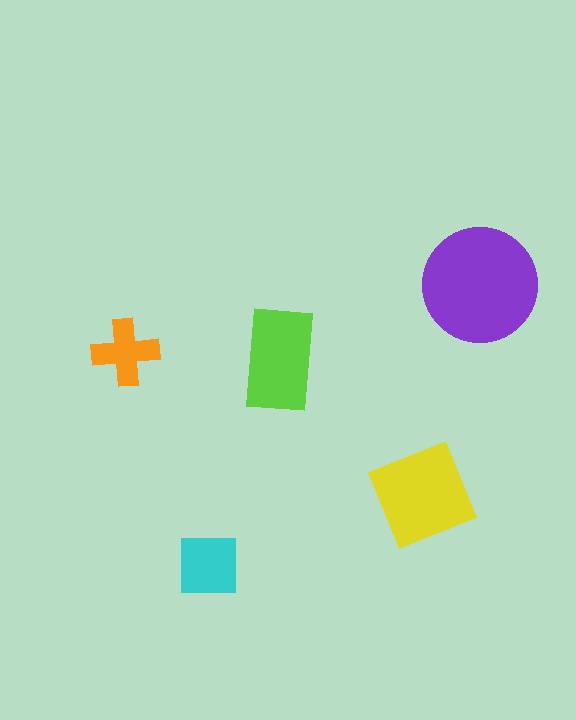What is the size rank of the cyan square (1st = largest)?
4th.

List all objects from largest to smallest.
The purple circle, the yellow diamond, the lime rectangle, the cyan square, the orange cross.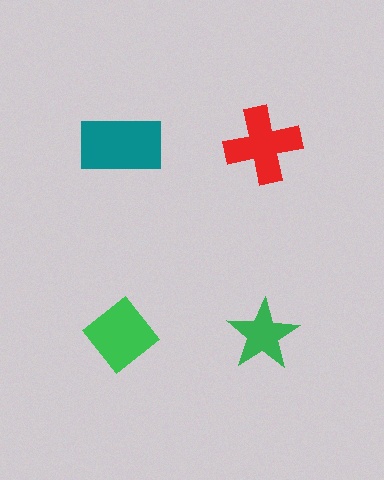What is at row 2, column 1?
A green diamond.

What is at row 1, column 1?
A teal rectangle.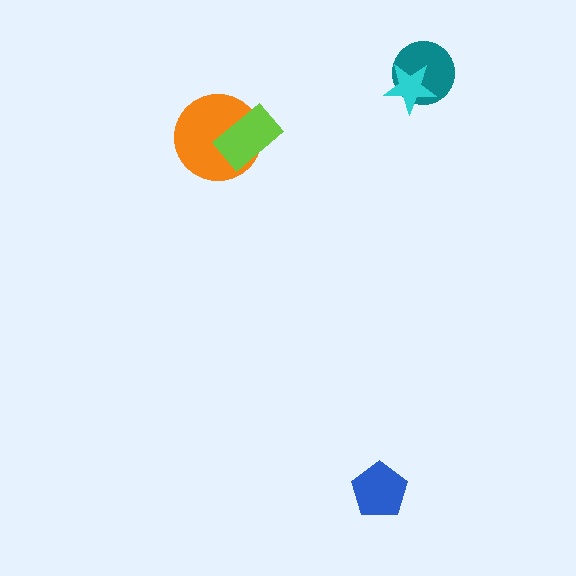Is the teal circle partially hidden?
Yes, it is partially covered by another shape.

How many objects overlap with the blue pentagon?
0 objects overlap with the blue pentagon.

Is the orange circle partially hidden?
Yes, it is partially covered by another shape.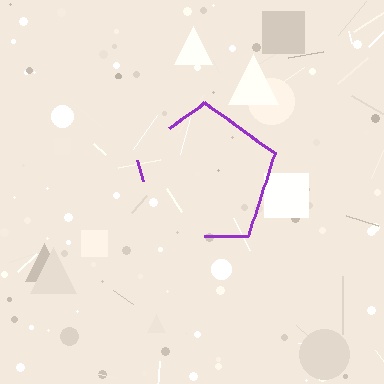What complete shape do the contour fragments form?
The contour fragments form a pentagon.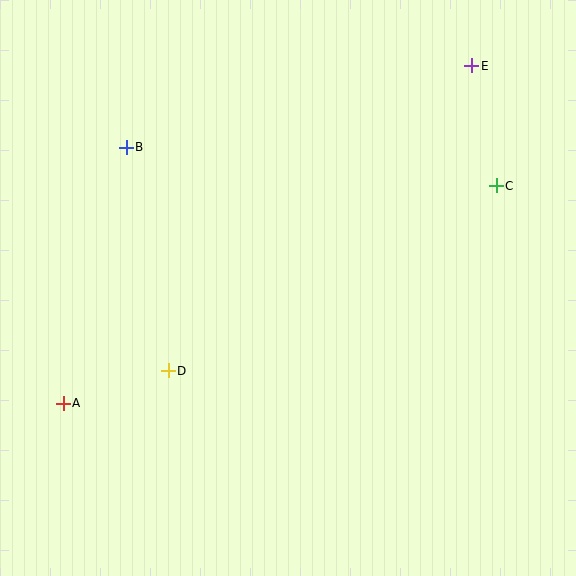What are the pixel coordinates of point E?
Point E is at (472, 66).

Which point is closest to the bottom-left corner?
Point A is closest to the bottom-left corner.